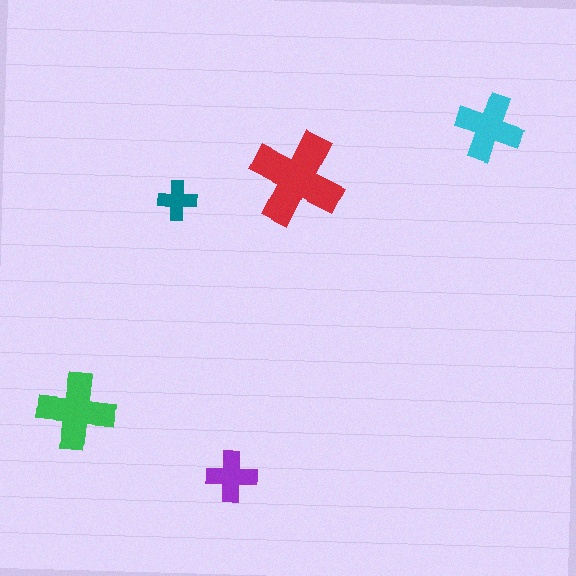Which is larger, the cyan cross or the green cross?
The green one.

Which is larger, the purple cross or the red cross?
The red one.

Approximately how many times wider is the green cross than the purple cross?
About 1.5 times wider.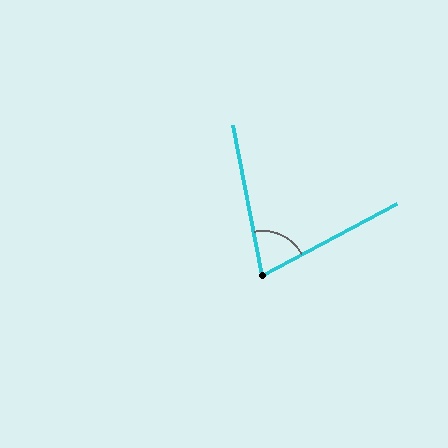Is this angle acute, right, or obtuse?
It is acute.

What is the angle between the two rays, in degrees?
Approximately 73 degrees.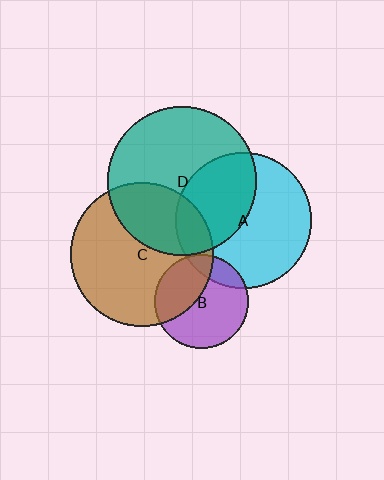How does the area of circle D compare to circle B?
Approximately 2.5 times.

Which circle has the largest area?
Circle D (teal).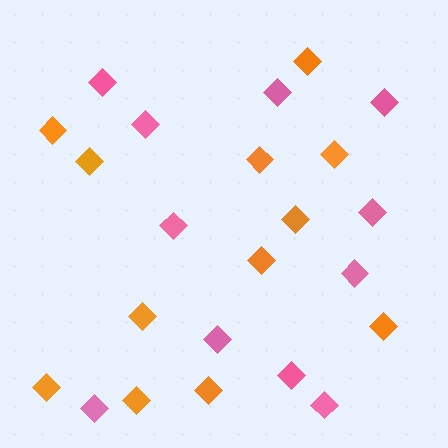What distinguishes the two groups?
There are 2 groups: one group of pink diamonds (11) and one group of orange diamonds (12).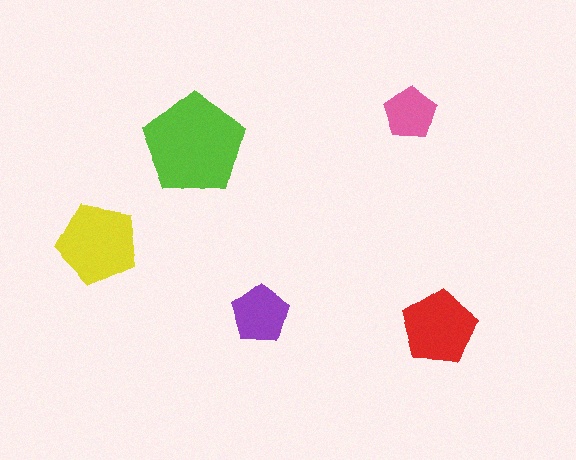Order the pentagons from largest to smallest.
the lime one, the yellow one, the red one, the purple one, the pink one.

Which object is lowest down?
The red pentagon is bottommost.